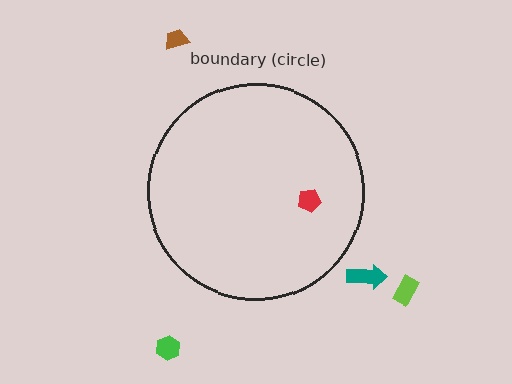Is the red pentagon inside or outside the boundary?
Inside.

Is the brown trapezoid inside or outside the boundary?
Outside.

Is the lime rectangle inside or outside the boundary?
Outside.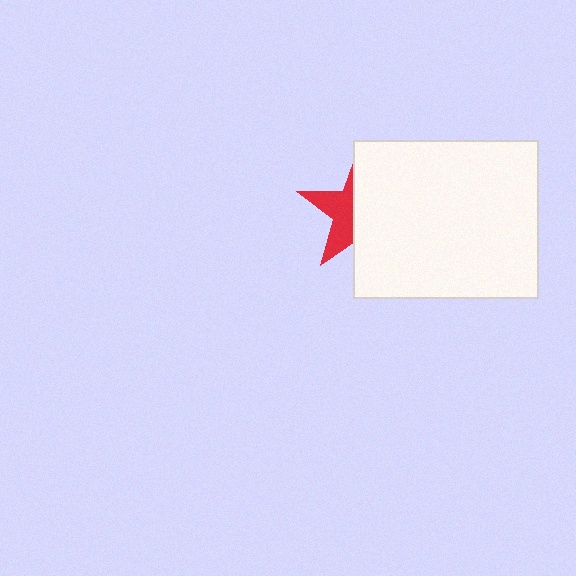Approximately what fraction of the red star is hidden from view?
Roughly 59% of the red star is hidden behind the white rectangle.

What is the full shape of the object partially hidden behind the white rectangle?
The partially hidden object is a red star.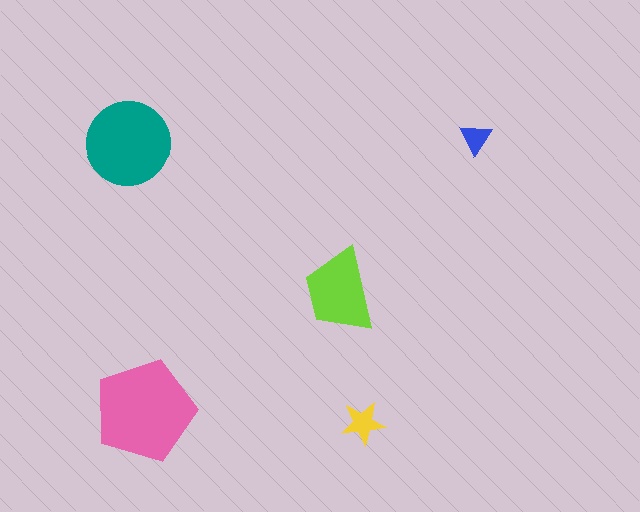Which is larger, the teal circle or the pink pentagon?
The pink pentagon.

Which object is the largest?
The pink pentagon.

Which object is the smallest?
The blue triangle.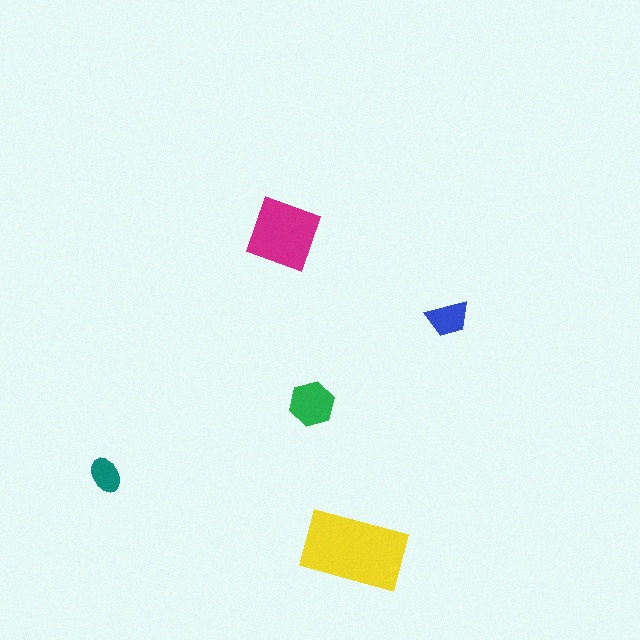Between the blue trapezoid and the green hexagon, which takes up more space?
The green hexagon.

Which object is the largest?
The yellow rectangle.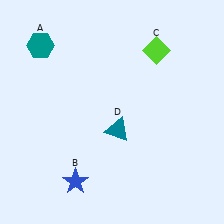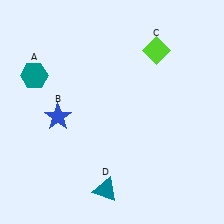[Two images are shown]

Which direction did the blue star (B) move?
The blue star (B) moved up.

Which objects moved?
The objects that moved are: the teal hexagon (A), the blue star (B), the teal triangle (D).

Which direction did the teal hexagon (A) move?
The teal hexagon (A) moved down.